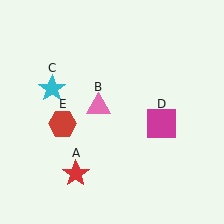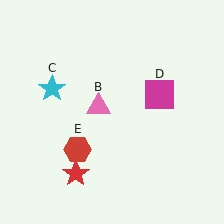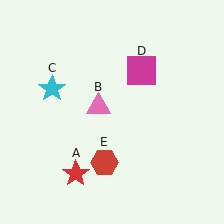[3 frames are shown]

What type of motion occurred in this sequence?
The magenta square (object D), red hexagon (object E) rotated counterclockwise around the center of the scene.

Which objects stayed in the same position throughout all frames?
Red star (object A) and pink triangle (object B) and cyan star (object C) remained stationary.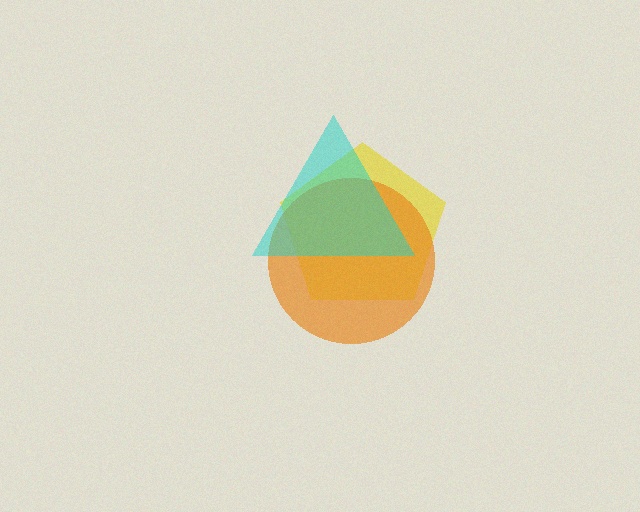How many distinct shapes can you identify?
There are 3 distinct shapes: a yellow pentagon, an orange circle, a cyan triangle.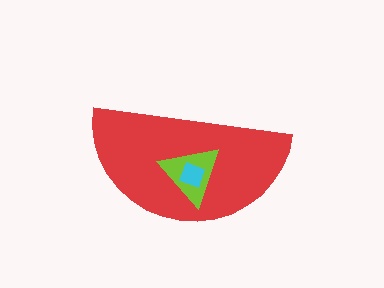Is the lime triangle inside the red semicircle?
Yes.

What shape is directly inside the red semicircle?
The lime triangle.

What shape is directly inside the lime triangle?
The cyan diamond.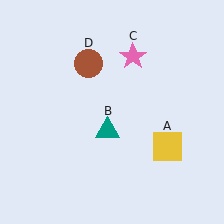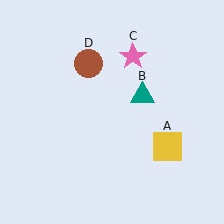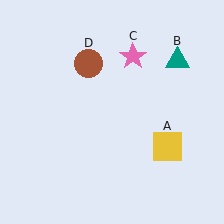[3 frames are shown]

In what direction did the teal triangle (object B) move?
The teal triangle (object B) moved up and to the right.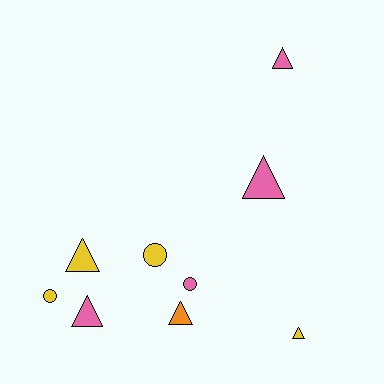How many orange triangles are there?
There is 1 orange triangle.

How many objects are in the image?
There are 9 objects.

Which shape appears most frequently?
Triangle, with 6 objects.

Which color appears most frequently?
Pink, with 4 objects.